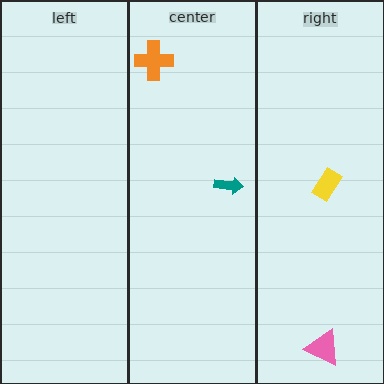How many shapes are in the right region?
2.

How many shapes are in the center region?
2.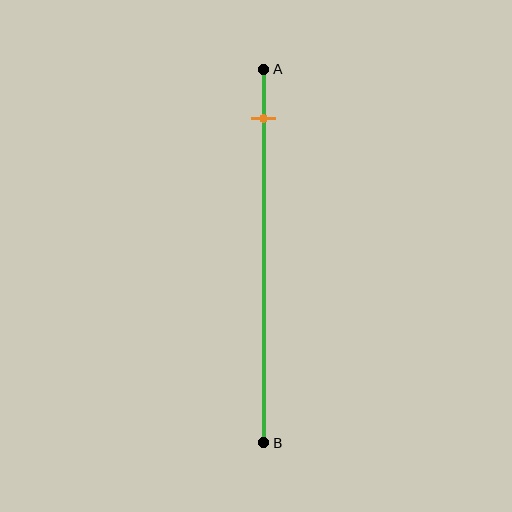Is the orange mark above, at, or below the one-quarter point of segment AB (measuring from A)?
The orange mark is above the one-quarter point of segment AB.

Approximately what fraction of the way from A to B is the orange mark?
The orange mark is approximately 15% of the way from A to B.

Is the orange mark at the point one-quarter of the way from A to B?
No, the mark is at about 15% from A, not at the 25% one-quarter point.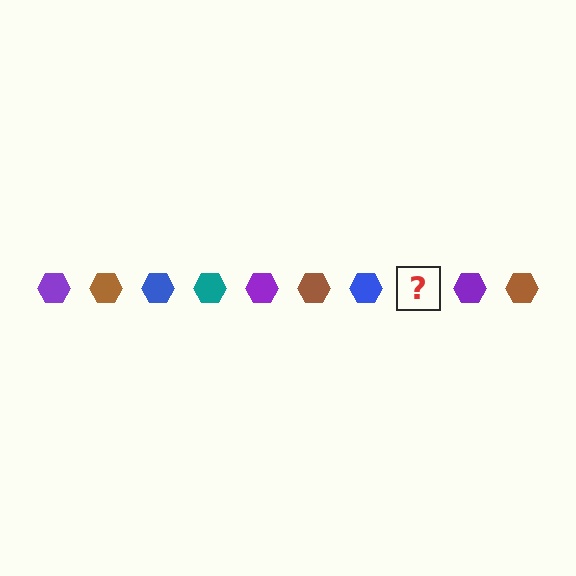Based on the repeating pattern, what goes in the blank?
The blank should be a teal hexagon.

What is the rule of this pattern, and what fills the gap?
The rule is that the pattern cycles through purple, brown, blue, teal hexagons. The gap should be filled with a teal hexagon.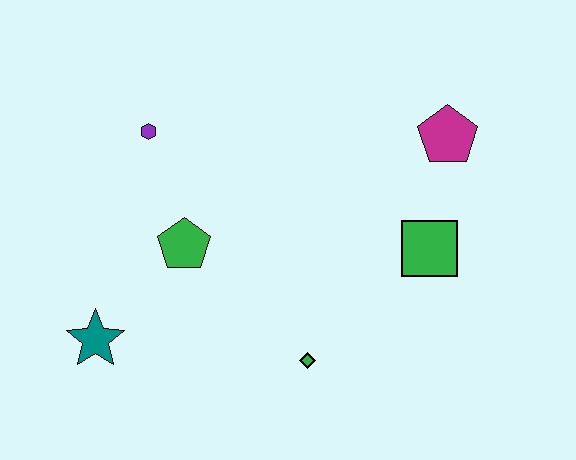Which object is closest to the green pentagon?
The purple hexagon is closest to the green pentagon.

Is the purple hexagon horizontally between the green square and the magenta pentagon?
No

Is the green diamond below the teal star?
Yes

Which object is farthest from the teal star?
The magenta pentagon is farthest from the teal star.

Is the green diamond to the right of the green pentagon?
Yes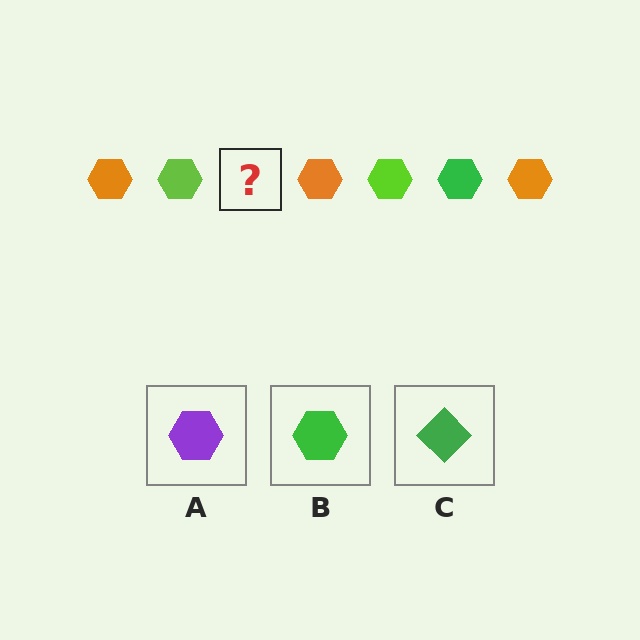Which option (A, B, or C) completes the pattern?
B.